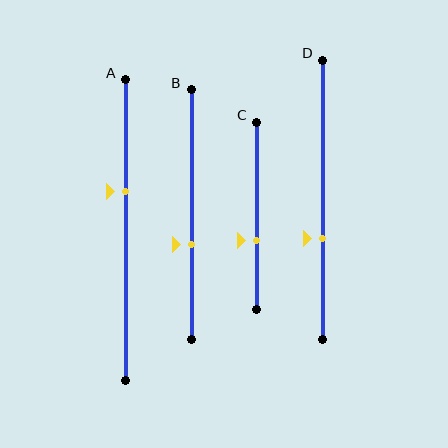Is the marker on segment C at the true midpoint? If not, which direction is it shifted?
No, the marker on segment C is shifted downward by about 13% of the segment length.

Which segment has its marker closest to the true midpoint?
Segment B has its marker closest to the true midpoint.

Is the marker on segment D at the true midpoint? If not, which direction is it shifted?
No, the marker on segment D is shifted downward by about 14% of the segment length.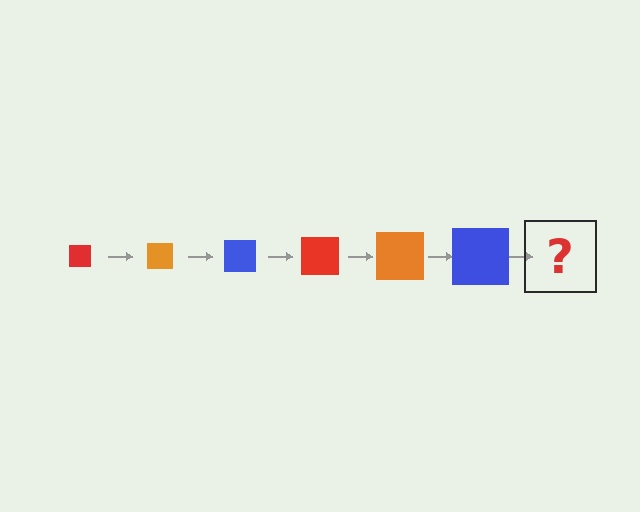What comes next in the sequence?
The next element should be a red square, larger than the previous one.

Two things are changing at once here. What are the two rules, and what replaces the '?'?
The two rules are that the square grows larger each step and the color cycles through red, orange, and blue. The '?' should be a red square, larger than the previous one.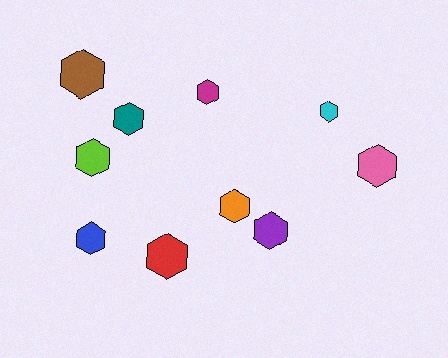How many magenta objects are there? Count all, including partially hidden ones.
There is 1 magenta object.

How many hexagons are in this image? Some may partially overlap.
There are 10 hexagons.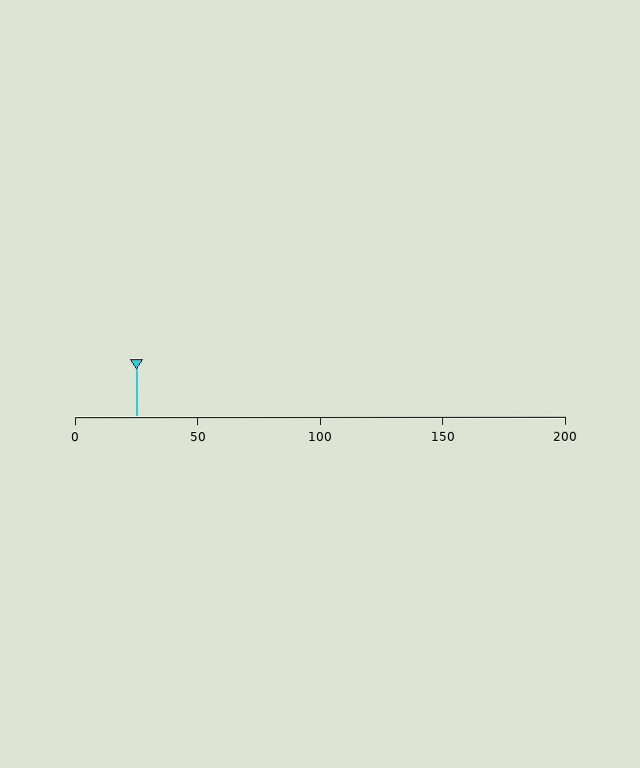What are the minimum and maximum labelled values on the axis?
The axis runs from 0 to 200.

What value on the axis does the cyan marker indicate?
The marker indicates approximately 25.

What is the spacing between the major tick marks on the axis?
The major ticks are spaced 50 apart.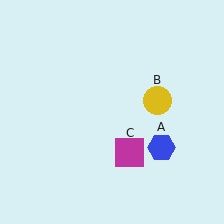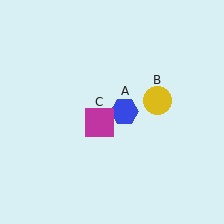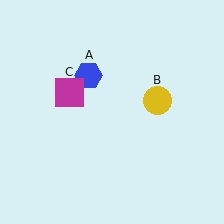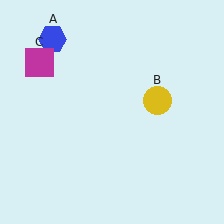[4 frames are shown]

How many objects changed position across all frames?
2 objects changed position: blue hexagon (object A), magenta square (object C).